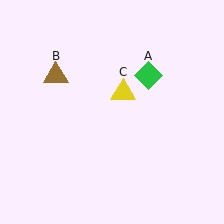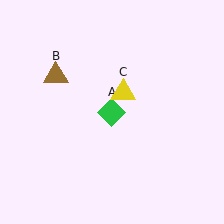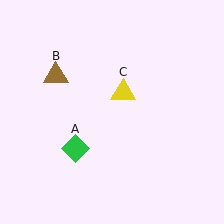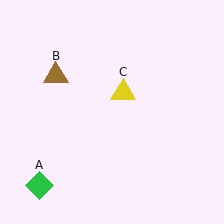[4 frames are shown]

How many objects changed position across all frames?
1 object changed position: green diamond (object A).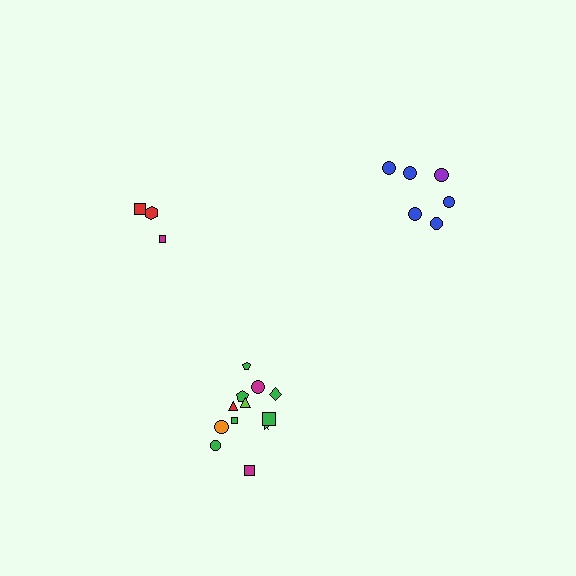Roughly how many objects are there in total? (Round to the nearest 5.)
Roughly 20 objects in total.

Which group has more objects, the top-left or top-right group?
The top-right group.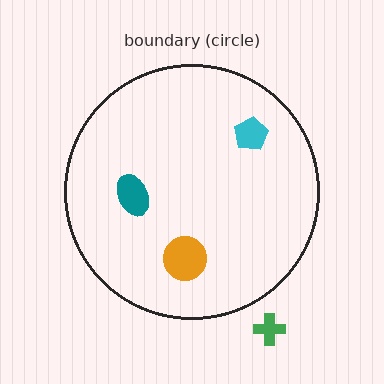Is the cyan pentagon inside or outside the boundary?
Inside.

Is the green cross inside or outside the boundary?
Outside.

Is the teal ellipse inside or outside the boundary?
Inside.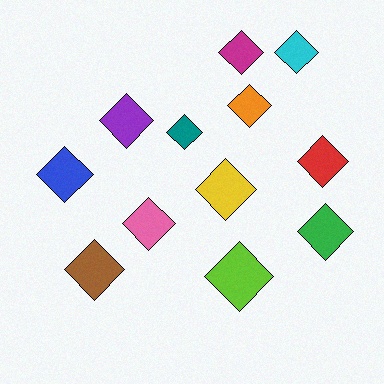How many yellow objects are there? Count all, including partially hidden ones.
There is 1 yellow object.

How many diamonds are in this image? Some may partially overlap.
There are 12 diamonds.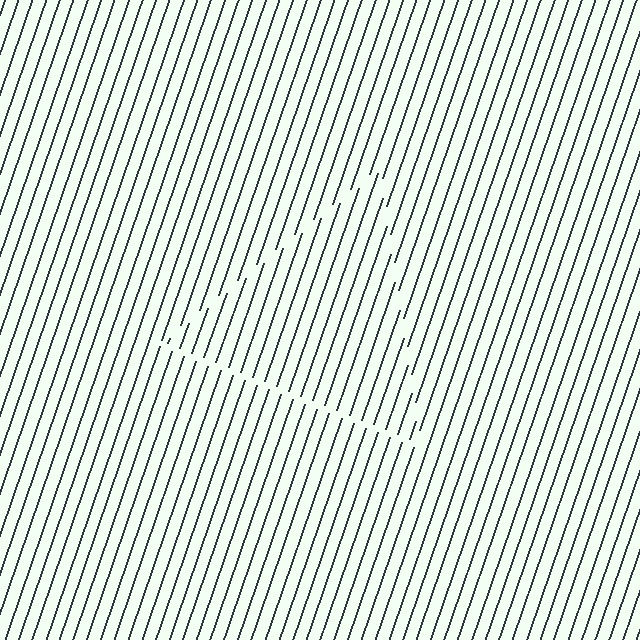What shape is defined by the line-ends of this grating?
An illusory triangle. The interior of the shape contains the same grating, shifted by half a period — the contour is defined by the phase discontinuity where line-ends from the inner and outer gratings abut.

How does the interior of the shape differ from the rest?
The interior of the shape contains the same grating, shifted by half a period — the contour is defined by the phase discontinuity where line-ends from the inner and outer gratings abut.